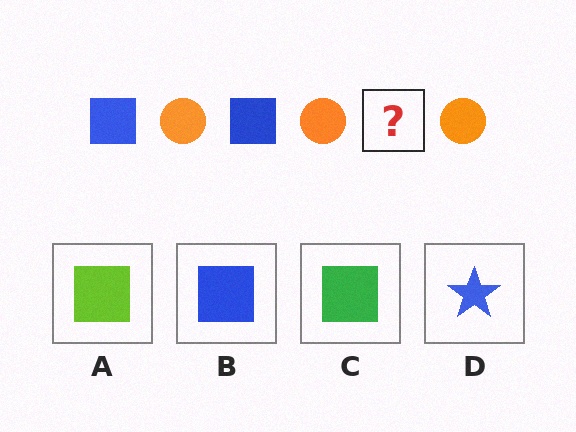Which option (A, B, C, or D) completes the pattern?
B.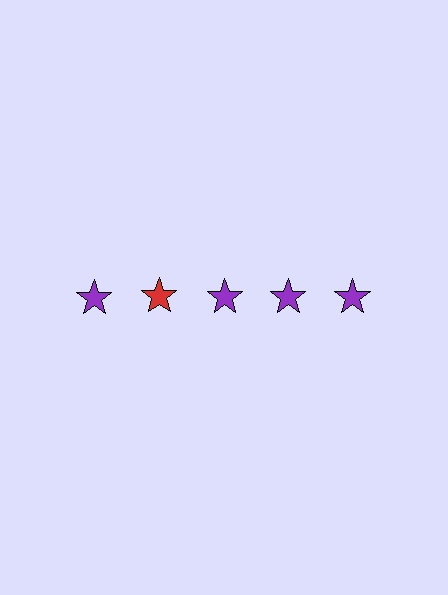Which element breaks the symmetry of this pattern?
The red star in the top row, second from left column breaks the symmetry. All other shapes are purple stars.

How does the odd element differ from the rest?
It has a different color: red instead of purple.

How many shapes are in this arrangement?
There are 5 shapes arranged in a grid pattern.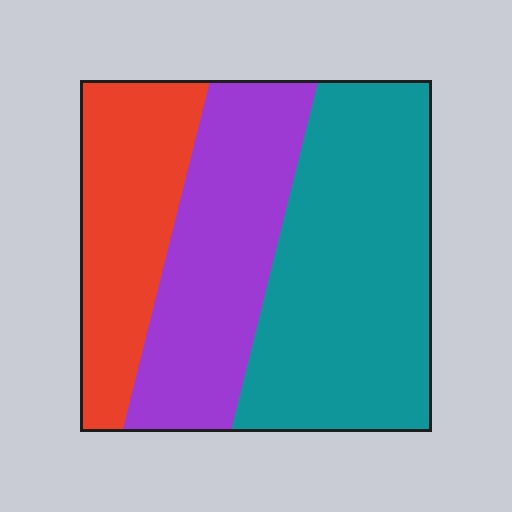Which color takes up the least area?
Red, at roughly 25%.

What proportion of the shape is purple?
Purple covers around 30% of the shape.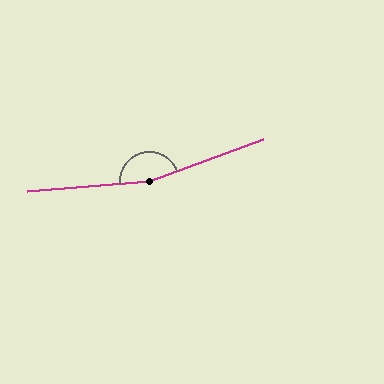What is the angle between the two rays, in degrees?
Approximately 165 degrees.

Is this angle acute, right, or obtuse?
It is obtuse.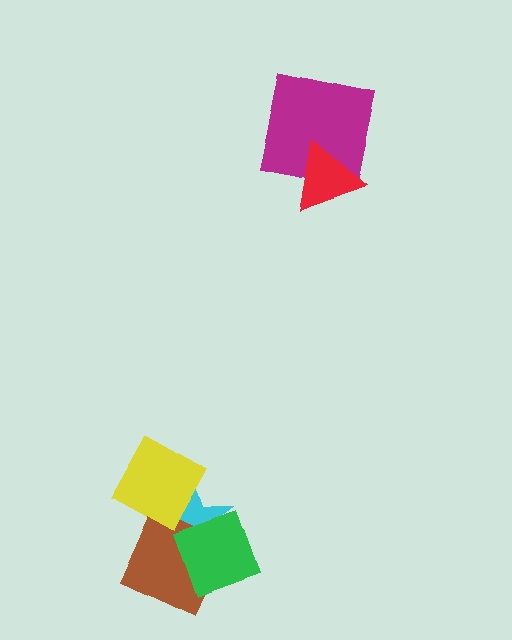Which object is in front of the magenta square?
The red triangle is in front of the magenta square.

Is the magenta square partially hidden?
Yes, it is partially covered by another shape.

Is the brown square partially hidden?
Yes, it is partially covered by another shape.